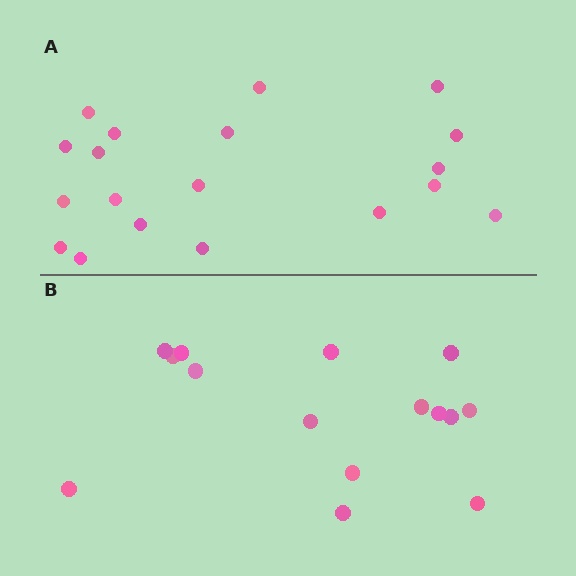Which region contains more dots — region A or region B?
Region A (the top region) has more dots.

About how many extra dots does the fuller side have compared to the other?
Region A has about 4 more dots than region B.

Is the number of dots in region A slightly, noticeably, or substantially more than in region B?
Region A has noticeably more, but not dramatically so. The ratio is roughly 1.3 to 1.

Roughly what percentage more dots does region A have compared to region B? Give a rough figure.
About 25% more.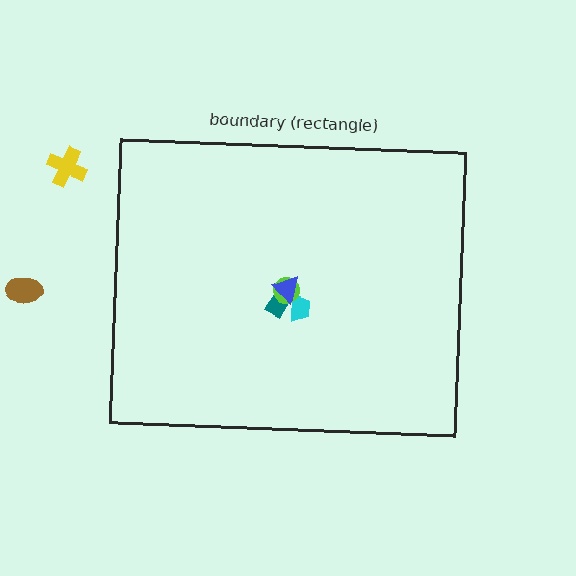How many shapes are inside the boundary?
4 inside, 2 outside.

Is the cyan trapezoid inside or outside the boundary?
Inside.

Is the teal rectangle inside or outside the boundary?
Inside.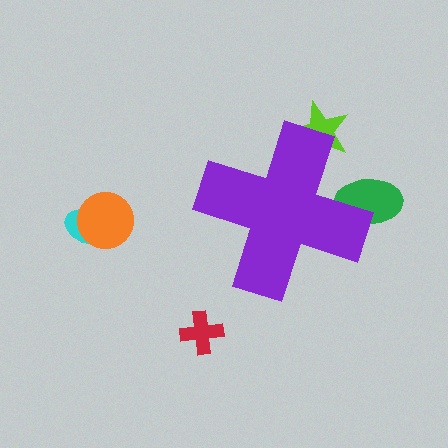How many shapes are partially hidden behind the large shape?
2 shapes are partially hidden.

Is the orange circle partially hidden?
No, the orange circle is fully visible.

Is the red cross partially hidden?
No, the red cross is fully visible.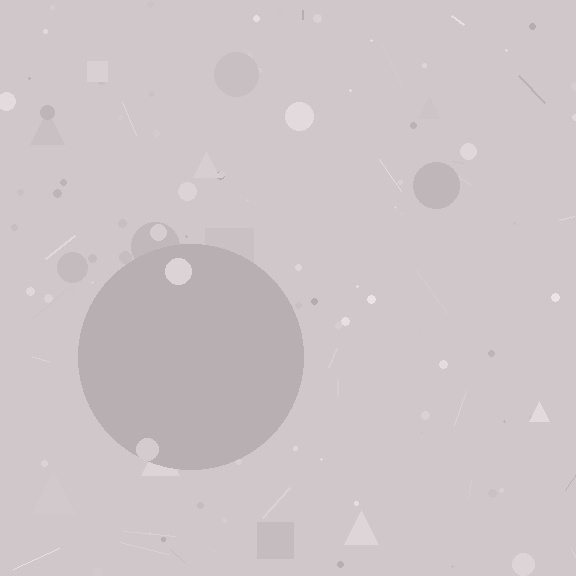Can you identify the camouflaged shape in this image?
The camouflaged shape is a circle.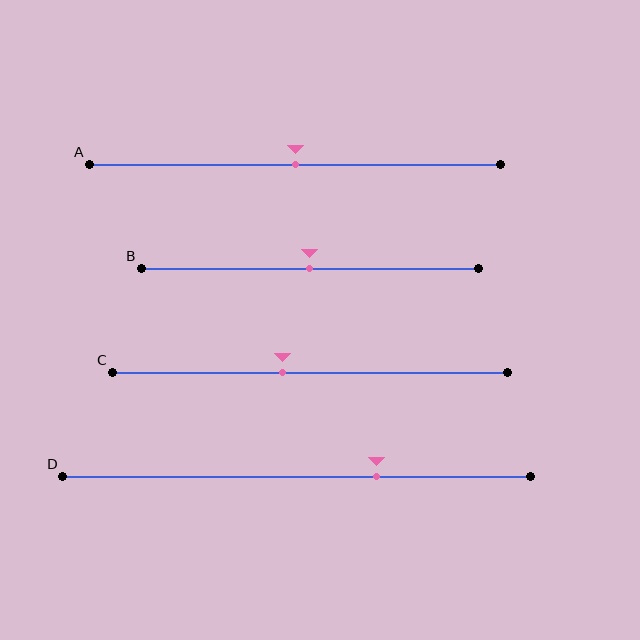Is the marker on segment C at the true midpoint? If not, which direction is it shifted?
No, the marker on segment C is shifted to the left by about 7% of the segment length.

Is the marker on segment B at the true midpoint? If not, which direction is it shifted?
Yes, the marker on segment B is at the true midpoint.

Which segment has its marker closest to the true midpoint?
Segment A has its marker closest to the true midpoint.